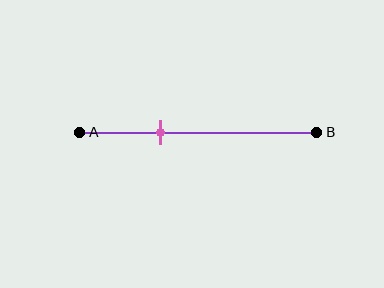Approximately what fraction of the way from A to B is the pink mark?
The pink mark is approximately 35% of the way from A to B.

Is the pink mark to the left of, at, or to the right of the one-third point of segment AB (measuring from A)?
The pink mark is approximately at the one-third point of segment AB.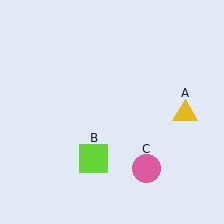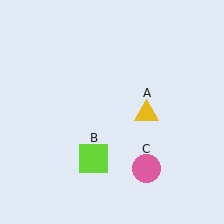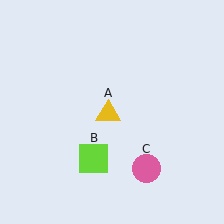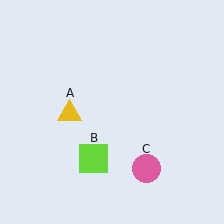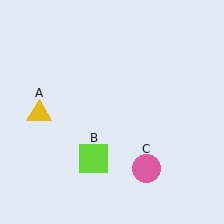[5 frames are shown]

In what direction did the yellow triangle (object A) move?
The yellow triangle (object A) moved left.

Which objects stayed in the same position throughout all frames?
Lime square (object B) and pink circle (object C) remained stationary.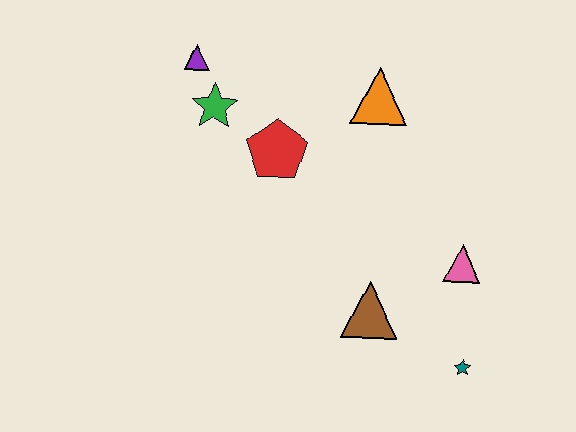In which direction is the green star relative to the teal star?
The green star is to the left of the teal star.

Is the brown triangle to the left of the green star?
No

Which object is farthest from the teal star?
The purple triangle is farthest from the teal star.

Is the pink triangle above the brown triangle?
Yes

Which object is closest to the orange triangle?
The red pentagon is closest to the orange triangle.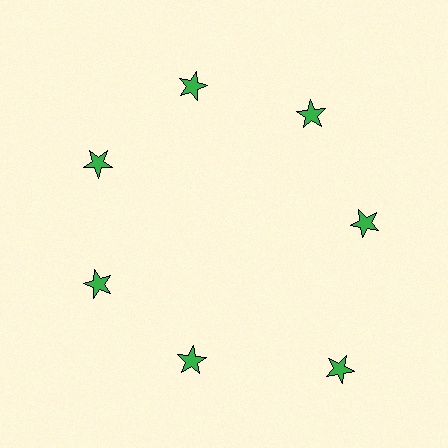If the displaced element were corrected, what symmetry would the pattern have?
It would have 7-fold rotational symmetry — the pattern would map onto itself every 51 degrees.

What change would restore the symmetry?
The symmetry would be restored by moving it inward, back onto the ring so that all 7 stars sit at equal angles and equal distance from the center.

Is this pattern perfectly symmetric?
No. The 7 green stars are arranged in a ring, but one element near the 5 o'clock position is pushed outward from the center, breaking the 7-fold rotational symmetry.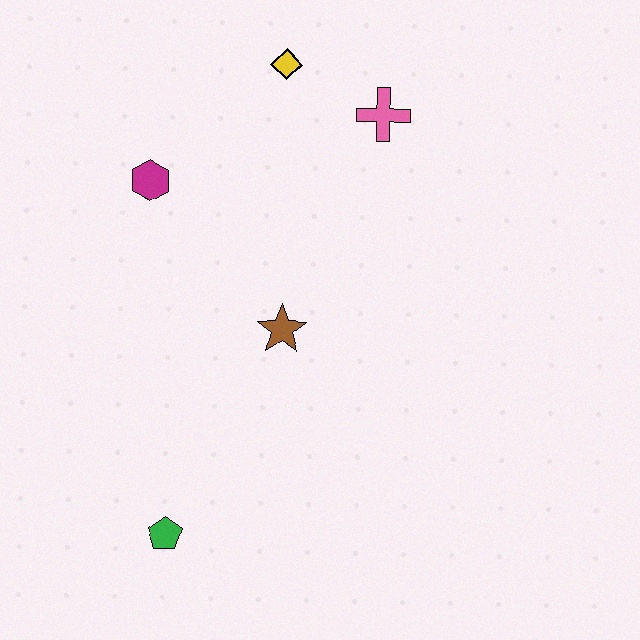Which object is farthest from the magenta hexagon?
The green pentagon is farthest from the magenta hexagon.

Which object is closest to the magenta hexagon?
The yellow diamond is closest to the magenta hexagon.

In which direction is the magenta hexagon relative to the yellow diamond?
The magenta hexagon is to the left of the yellow diamond.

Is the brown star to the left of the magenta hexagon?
No